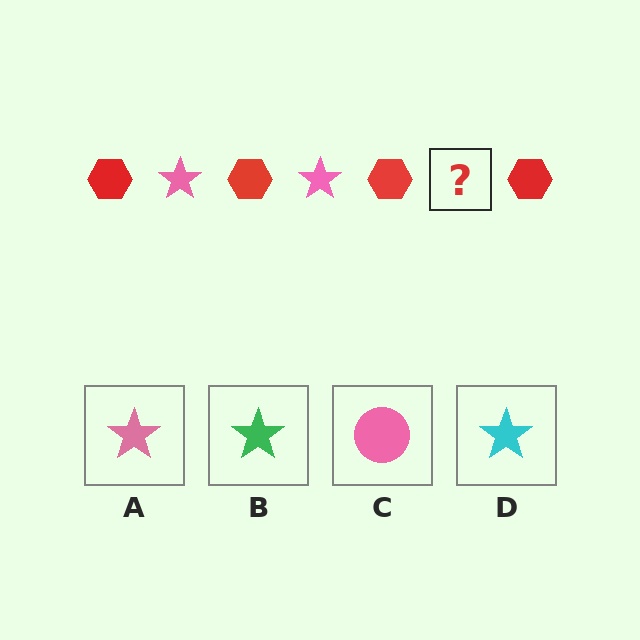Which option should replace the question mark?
Option A.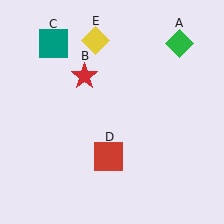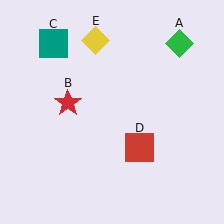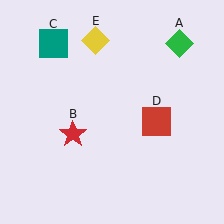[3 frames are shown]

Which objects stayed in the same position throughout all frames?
Green diamond (object A) and teal square (object C) and yellow diamond (object E) remained stationary.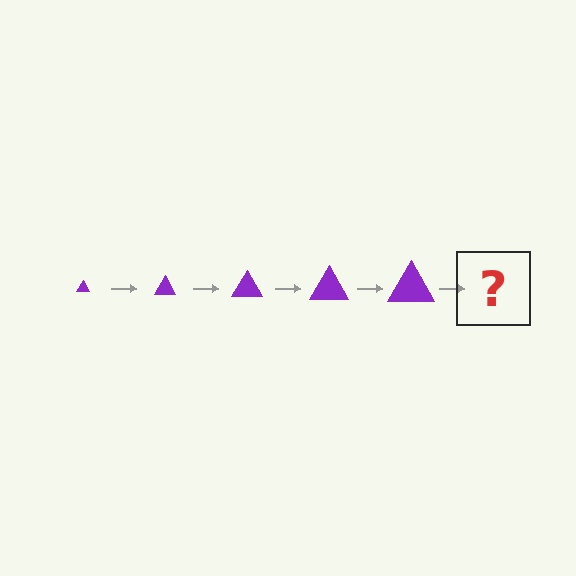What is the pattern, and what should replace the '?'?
The pattern is that the triangle gets progressively larger each step. The '?' should be a purple triangle, larger than the previous one.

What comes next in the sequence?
The next element should be a purple triangle, larger than the previous one.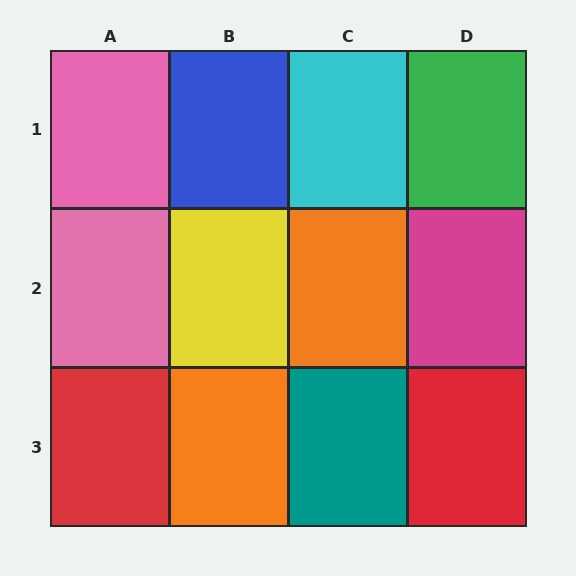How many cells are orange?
2 cells are orange.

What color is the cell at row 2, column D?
Magenta.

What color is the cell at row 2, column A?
Pink.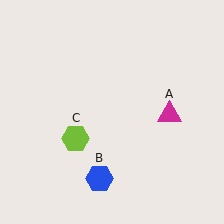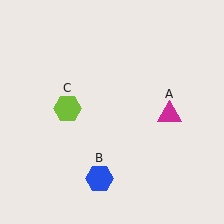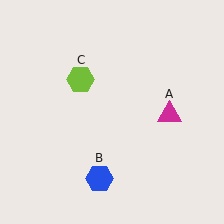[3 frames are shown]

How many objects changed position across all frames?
1 object changed position: lime hexagon (object C).